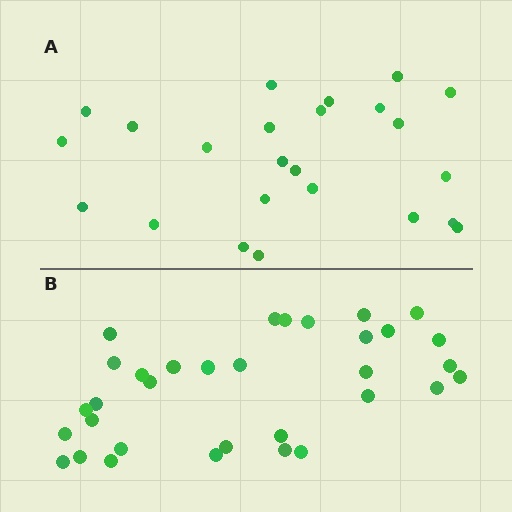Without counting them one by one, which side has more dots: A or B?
Region B (the bottom region) has more dots.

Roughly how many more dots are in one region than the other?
Region B has roughly 8 or so more dots than region A.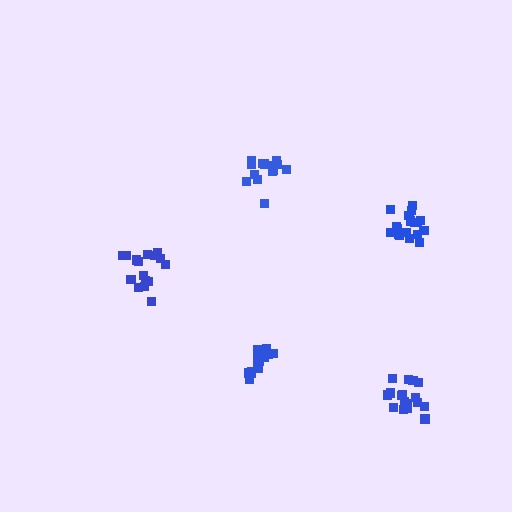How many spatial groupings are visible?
There are 5 spatial groupings.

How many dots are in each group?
Group 1: 17 dots, Group 2: 15 dots, Group 3: 18 dots, Group 4: 16 dots, Group 5: 18 dots (84 total).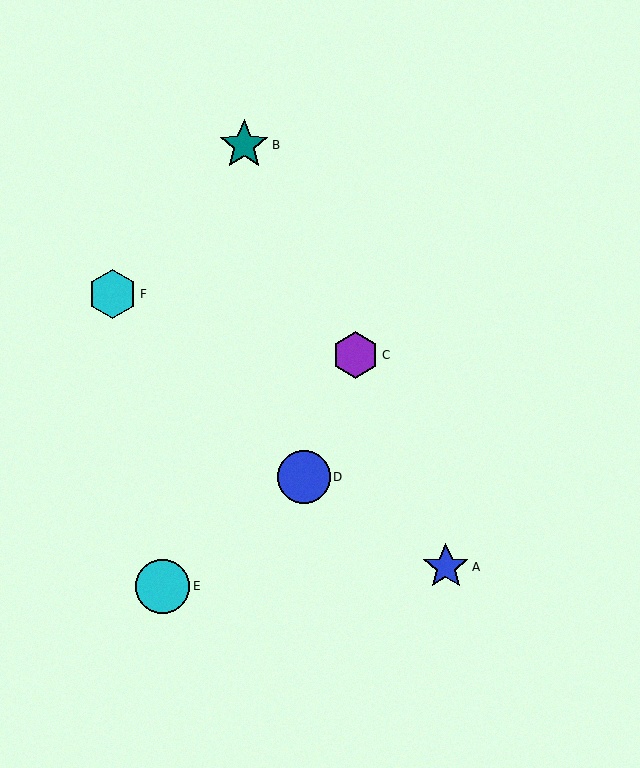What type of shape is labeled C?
Shape C is a purple hexagon.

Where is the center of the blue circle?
The center of the blue circle is at (304, 477).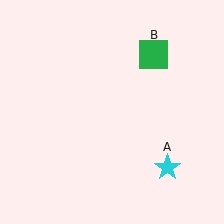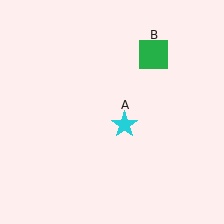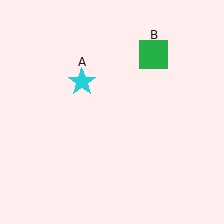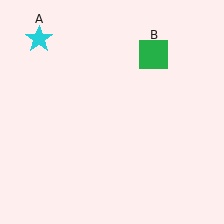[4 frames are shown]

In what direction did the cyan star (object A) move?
The cyan star (object A) moved up and to the left.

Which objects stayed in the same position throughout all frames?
Green square (object B) remained stationary.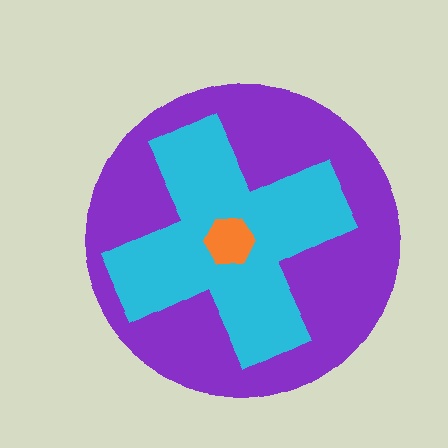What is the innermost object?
The orange hexagon.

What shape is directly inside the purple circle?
The cyan cross.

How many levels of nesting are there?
3.